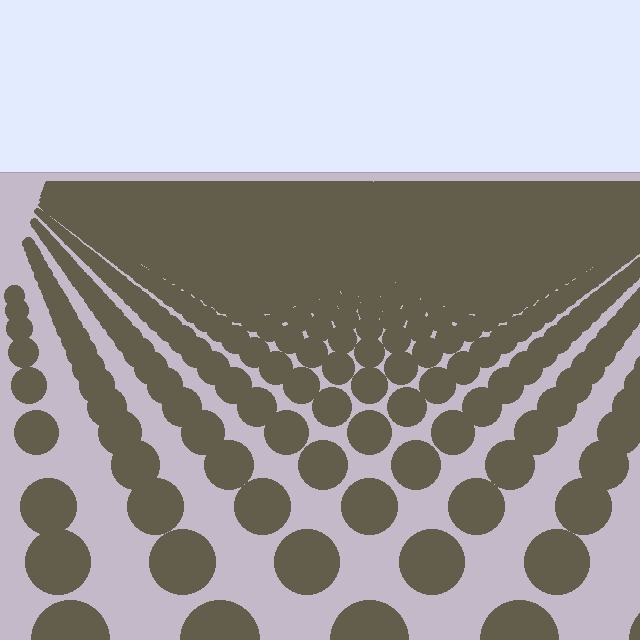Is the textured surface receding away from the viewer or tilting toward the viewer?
The surface is receding away from the viewer. Texture elements get smaller and denser toward the top.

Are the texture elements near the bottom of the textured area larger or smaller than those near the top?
Larger. Near the bottom, elements are closer to the viewer and appear at a bigger on-screen size.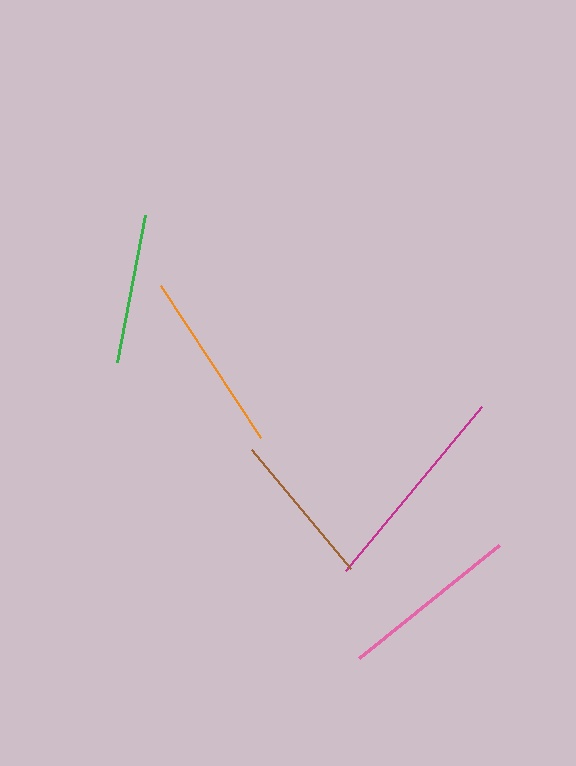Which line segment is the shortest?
The green line is the shortest at approximately 150 pixels.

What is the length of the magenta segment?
The magenta segment is approximately 213 pixels long.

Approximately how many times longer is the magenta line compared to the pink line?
The magenta line is approximately 1.2 times the length of the pink line.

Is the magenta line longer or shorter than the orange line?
The magenta line is longer than the orange line.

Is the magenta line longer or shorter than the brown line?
The magenta line is longer than the brown line.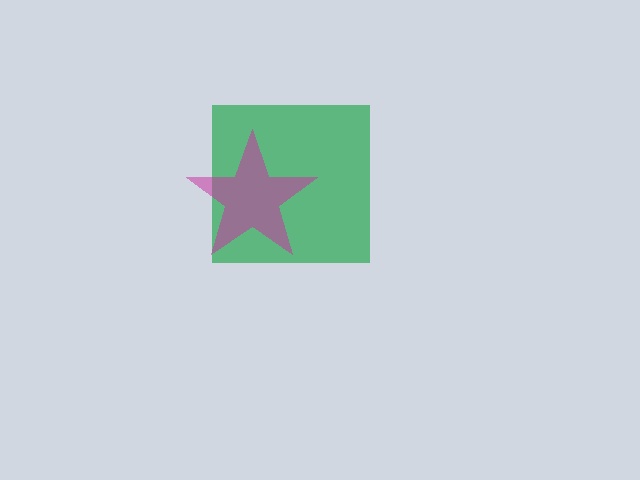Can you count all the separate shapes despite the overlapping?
Yes, there are 2 separate shapes.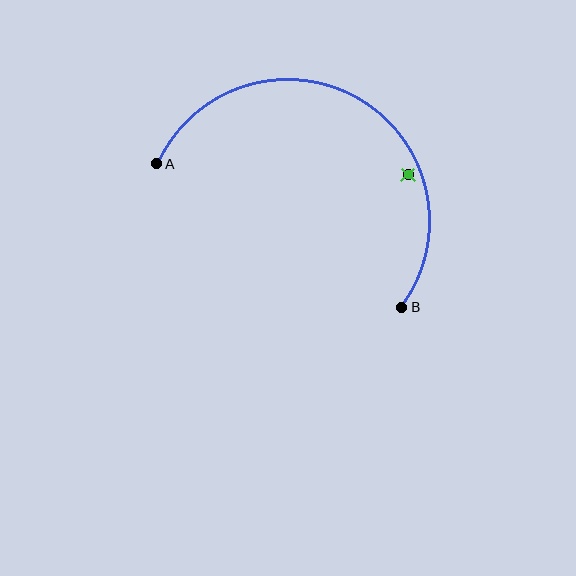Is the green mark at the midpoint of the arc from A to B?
No — the green mark does not lie on the arc at all. It sits slightly inside the curve.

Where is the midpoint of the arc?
The arc midpoint is the point on the curve farthest from the straight line joining A and B. It sits above that line.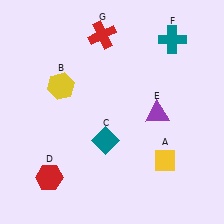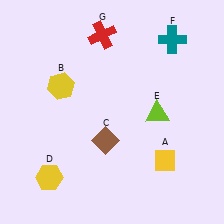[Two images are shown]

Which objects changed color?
C changed from teal to brown. D changed from red to yellow. E changed from purple to lime.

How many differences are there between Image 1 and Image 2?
There are 3 differences between the two images.